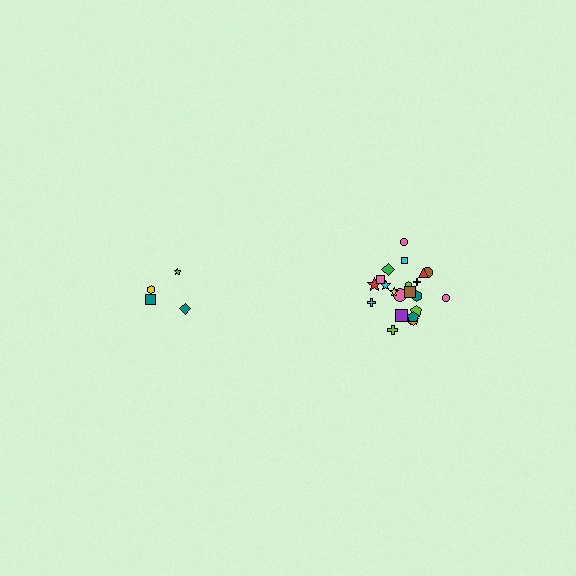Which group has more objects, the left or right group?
The right group.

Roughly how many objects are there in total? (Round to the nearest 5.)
Roughly 25 objects in total.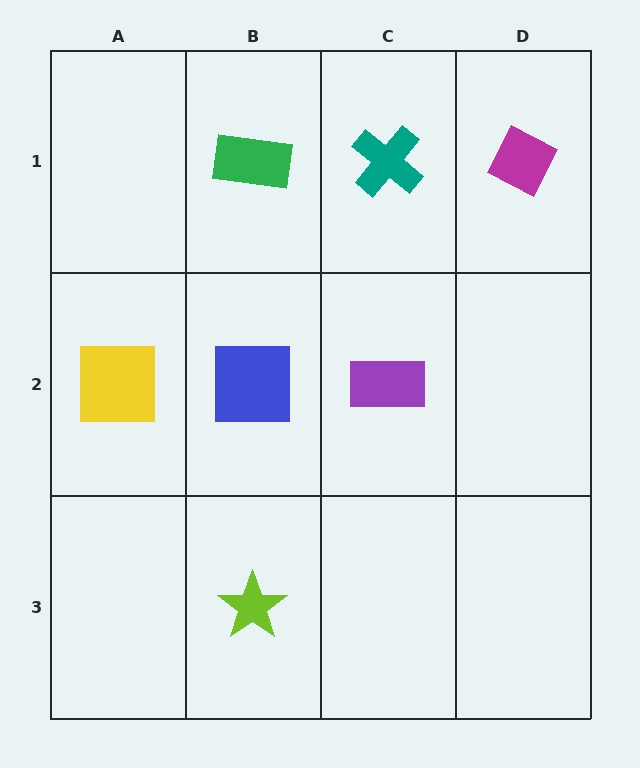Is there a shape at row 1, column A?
No, that cell is empty.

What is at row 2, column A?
A yellow square.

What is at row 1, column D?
A magenta diamond.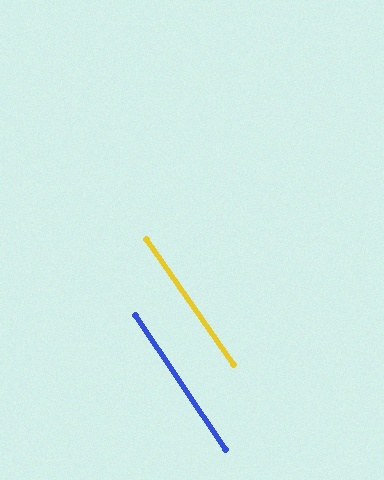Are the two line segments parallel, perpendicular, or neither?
Parallel — their directions differ by only 1.0°.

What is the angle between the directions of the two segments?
Approximately 1 degree.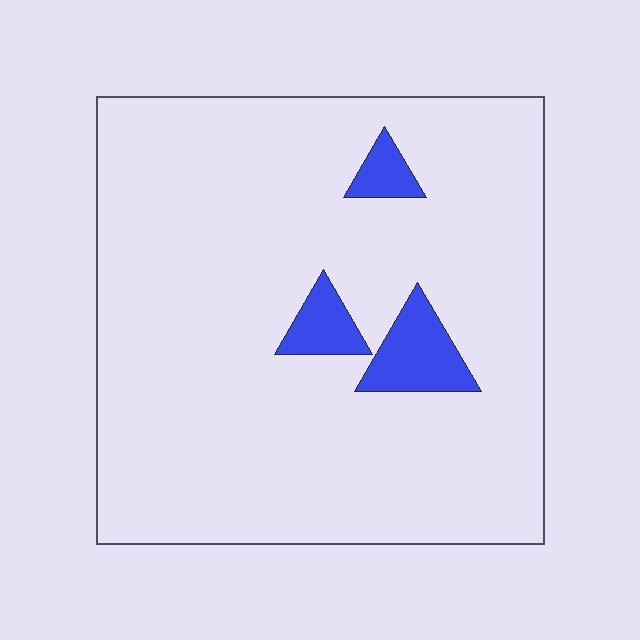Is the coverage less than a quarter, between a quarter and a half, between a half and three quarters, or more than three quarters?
Less than a quarter.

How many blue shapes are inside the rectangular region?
3.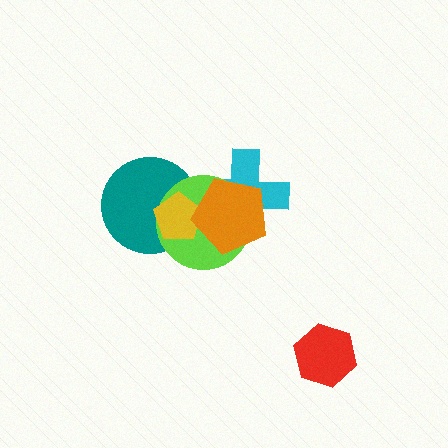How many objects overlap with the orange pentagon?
3 objects overlap with the orange pentagon.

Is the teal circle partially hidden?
Yes, it is partially covered by another shape.